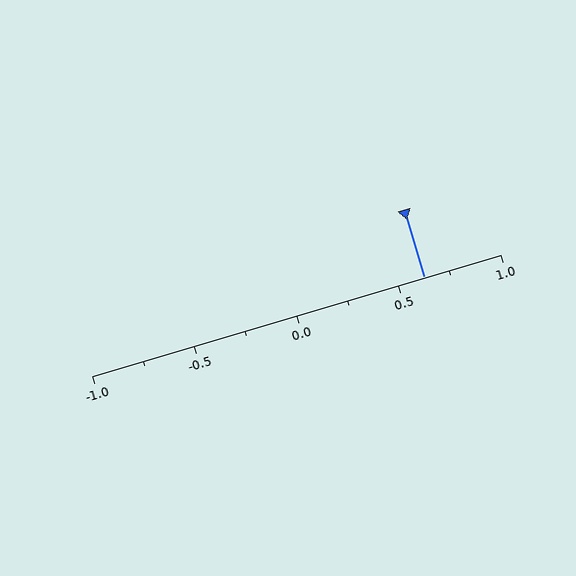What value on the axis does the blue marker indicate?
The marker indicates approximately 0.62.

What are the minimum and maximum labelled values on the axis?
The axis runs from -1.0 to 1.0.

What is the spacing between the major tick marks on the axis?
The major ticks are spaced 0.5 apart.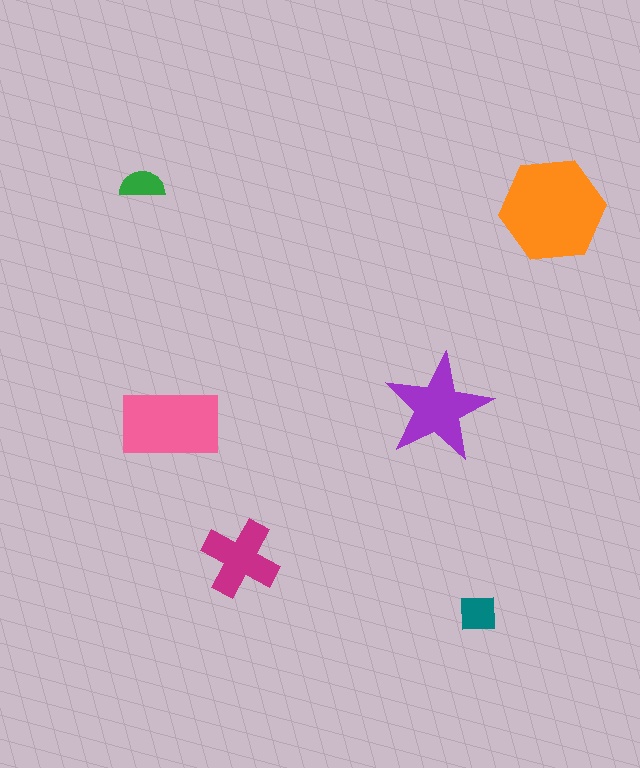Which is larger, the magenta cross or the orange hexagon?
The orange hexagon.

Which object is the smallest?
The green semicircle.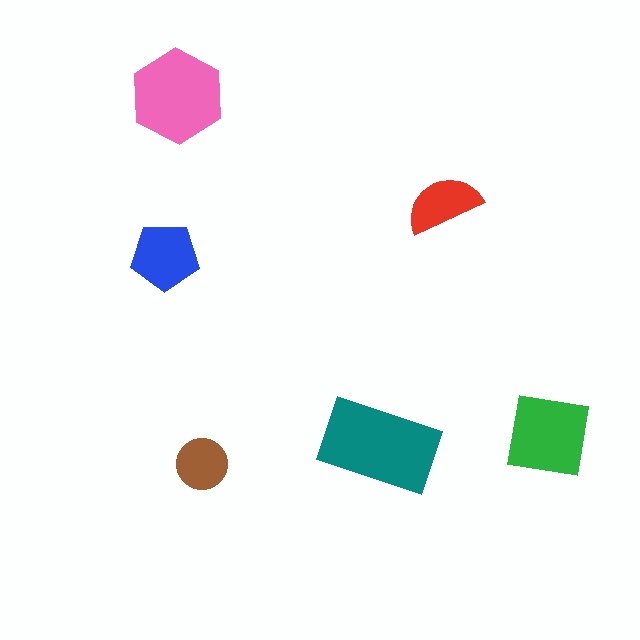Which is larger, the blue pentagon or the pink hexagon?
The pink hexagon.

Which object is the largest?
The teal rectangle.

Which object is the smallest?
The brown circle.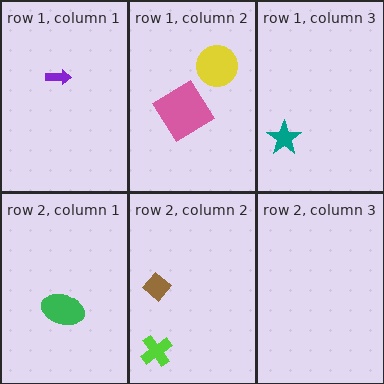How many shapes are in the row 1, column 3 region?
1.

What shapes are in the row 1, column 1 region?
The purple arrow.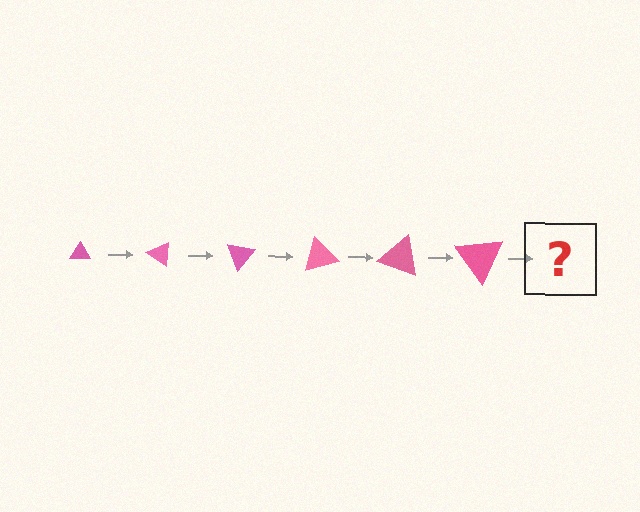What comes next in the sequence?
The next element should be a triangle, larger than the previous one and rotated 210 degrees from the start.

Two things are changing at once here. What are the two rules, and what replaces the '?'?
The two rules are that the triangle grows larger each step and it rotates 35 degrees each step. The '?' should be a triangle, larger than the previous one and rotated 210 degrees from the start.